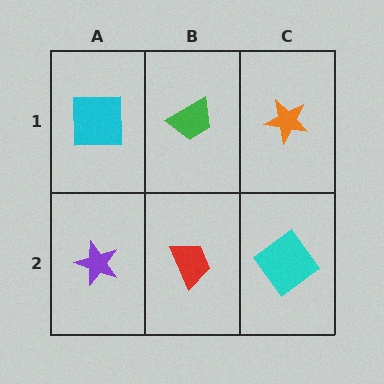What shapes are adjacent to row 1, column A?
A purple star (row 2, column A), a green trapezoid (row 1, column B).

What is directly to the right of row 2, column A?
A red trapezoid.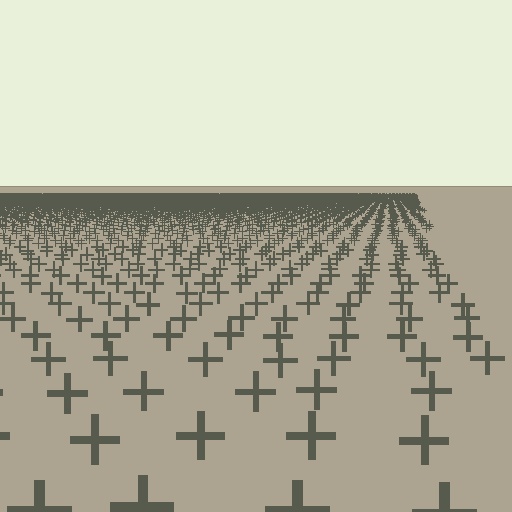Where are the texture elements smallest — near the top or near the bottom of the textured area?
Near the top.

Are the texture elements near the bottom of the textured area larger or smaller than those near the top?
Larger. Near the bottom, elements are closer to the viewer and appear at a bigger on-screen size.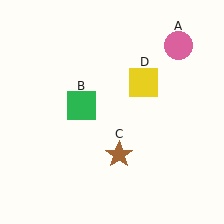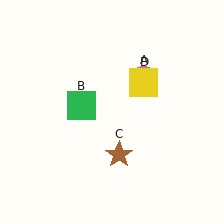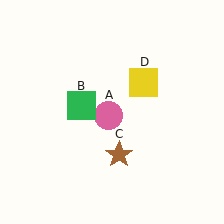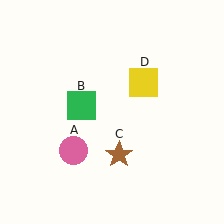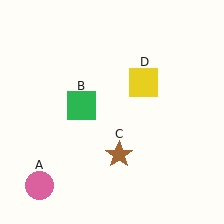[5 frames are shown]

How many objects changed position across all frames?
1 object changed position: pink circle (object A).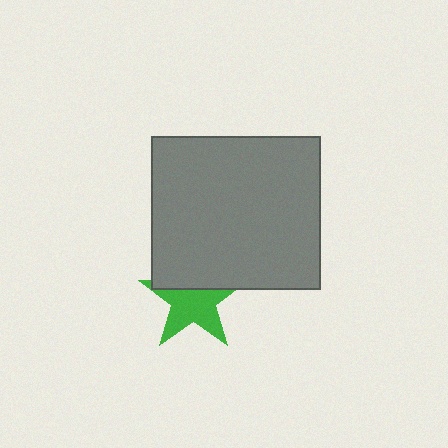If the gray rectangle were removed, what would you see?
You would see the complete green star.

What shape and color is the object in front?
The object in front is a gray rectangle.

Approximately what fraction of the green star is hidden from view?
Roughly 36% of the green star is hidden behind the gray rectangle.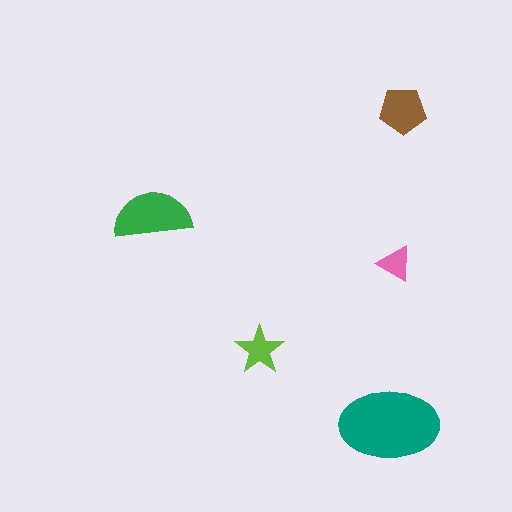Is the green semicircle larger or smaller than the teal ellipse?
Smaller.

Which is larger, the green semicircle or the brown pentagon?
The green semicircle.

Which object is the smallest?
The pink triangle.